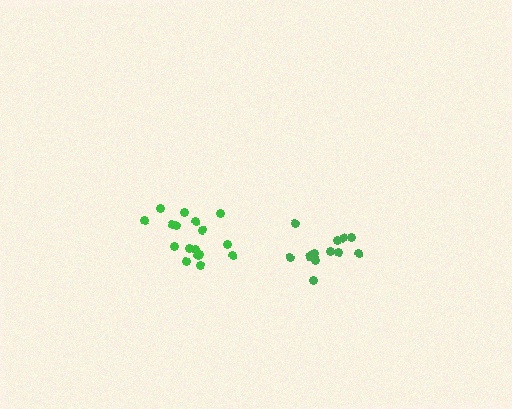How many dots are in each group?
Group 1: 13 dots, Group 2: 17 dots (30 total).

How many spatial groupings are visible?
There are 2 spatial groupings.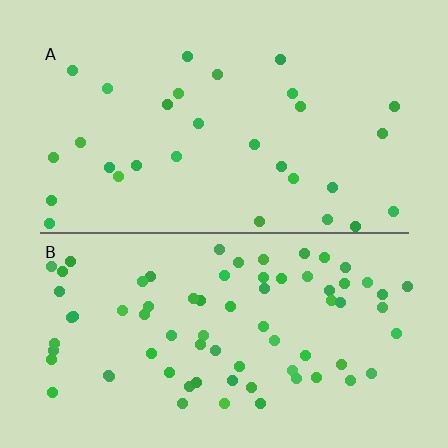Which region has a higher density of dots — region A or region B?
B (the bottom).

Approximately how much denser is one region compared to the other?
Approximately 2.5× — region B over region A.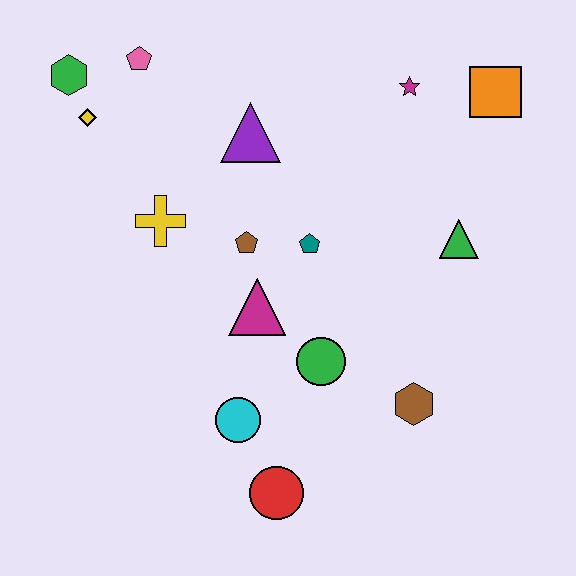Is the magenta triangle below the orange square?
Yes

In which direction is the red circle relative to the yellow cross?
The red circle is below the yellow cross.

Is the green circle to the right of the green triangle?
No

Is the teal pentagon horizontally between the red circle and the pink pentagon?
No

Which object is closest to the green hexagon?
The yellow diamond is closest to the green hexagon.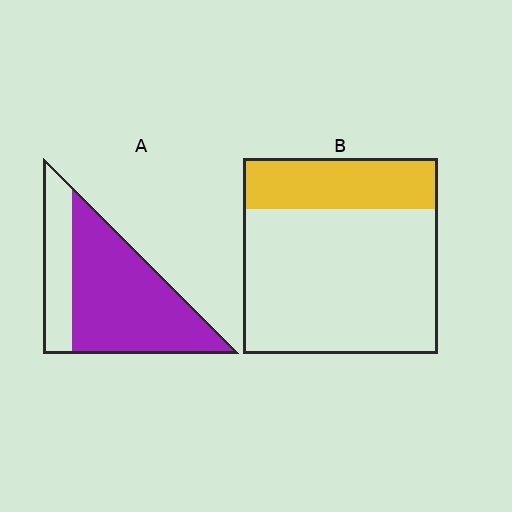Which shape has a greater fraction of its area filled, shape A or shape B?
Shape A.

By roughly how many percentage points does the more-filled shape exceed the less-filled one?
By roughly 45 percentage points (A over B).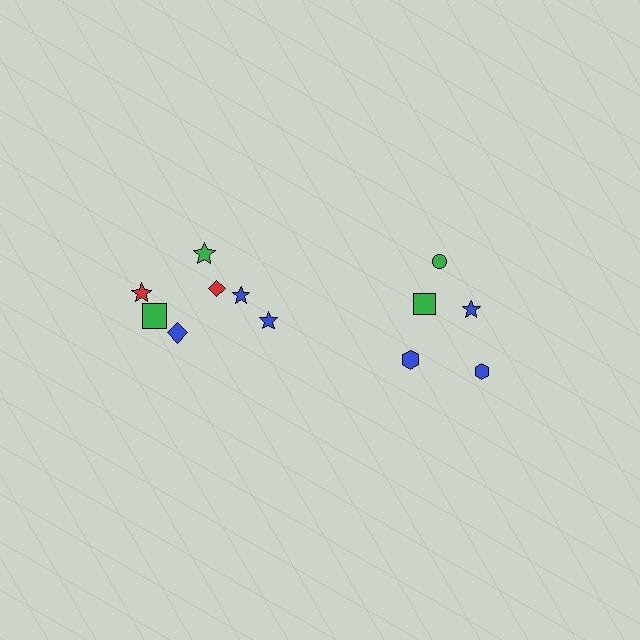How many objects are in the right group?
There are 5 objects.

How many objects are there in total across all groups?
There are 12 objects.